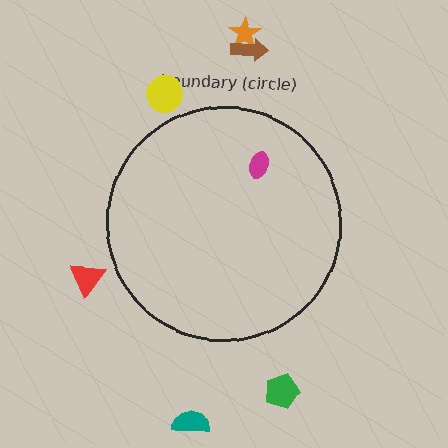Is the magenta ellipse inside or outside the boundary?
Inside.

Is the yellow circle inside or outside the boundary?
Outside.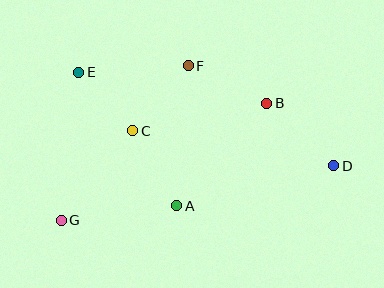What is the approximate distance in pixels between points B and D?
The distance between B and D is approximately 92 pixels.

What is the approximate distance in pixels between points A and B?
The distance between A and B is approximately 136 pixels.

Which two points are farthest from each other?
Points D and G are farthest from each other.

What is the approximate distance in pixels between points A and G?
The distance between A and G is approximately 117 pixels.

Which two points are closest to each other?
Points C and E are closest to each other.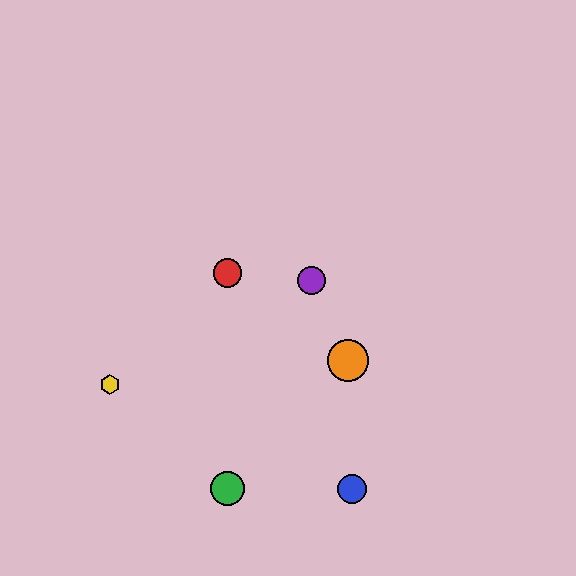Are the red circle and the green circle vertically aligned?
Yes, both are at x≈228.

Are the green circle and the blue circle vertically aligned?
No, the green circle is at x≈228 and the blue circle is at x≈352.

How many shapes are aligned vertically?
2 shapes (the red circle, the green circle) are aligned vertically.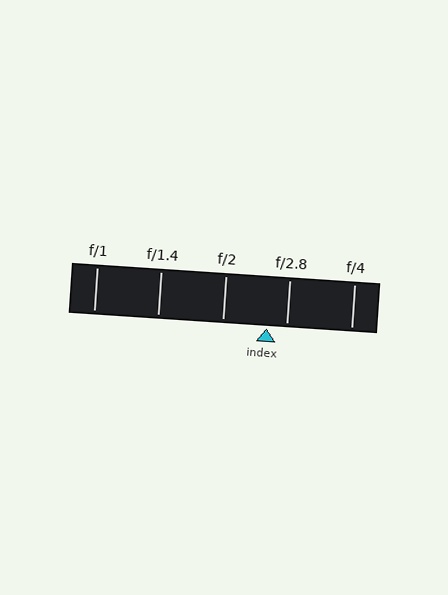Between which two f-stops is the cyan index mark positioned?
The index mark is between f/2 and f/2.8.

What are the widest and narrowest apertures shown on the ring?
The widest aperture shown is f/1 and the narrowest is f/4.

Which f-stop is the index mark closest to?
The index mark is closest to f/2.8.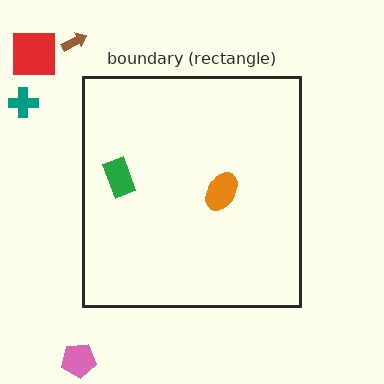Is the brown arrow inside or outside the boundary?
Outside.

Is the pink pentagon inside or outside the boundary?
Outside.